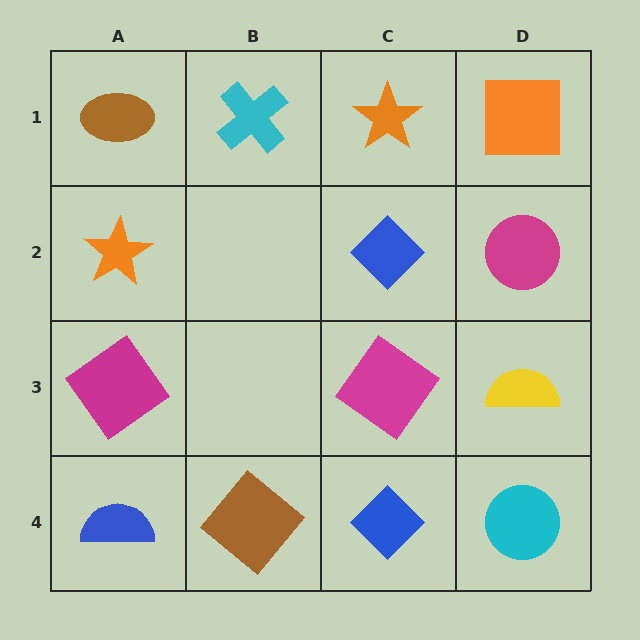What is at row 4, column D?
A cyan circle.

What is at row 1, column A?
A brown ellipse.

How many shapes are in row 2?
3 shapes.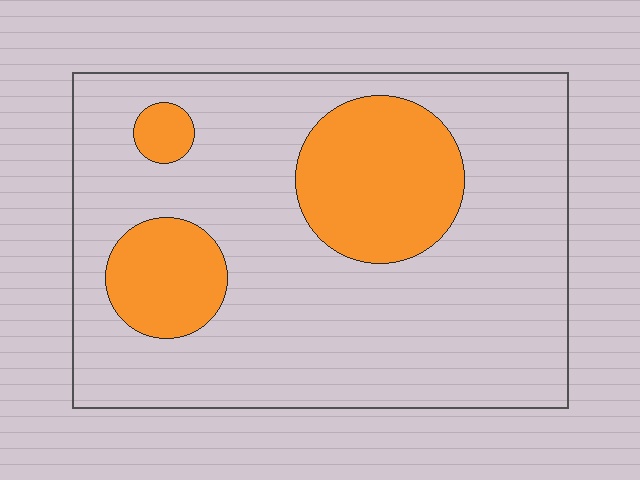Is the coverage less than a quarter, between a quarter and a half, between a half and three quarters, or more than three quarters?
Less than a quarter.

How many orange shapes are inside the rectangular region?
3.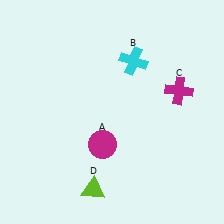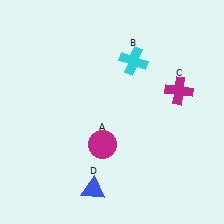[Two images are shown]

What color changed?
The triangle (D) changed from lime in Image 1 to blue in Image 2.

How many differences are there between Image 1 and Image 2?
There is 1 difference between the two images.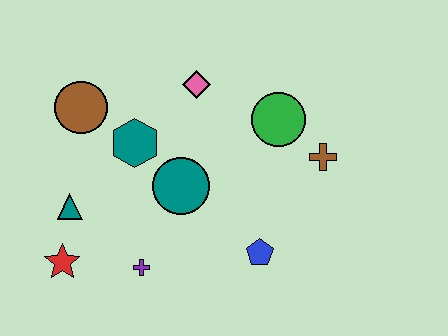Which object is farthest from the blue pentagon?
The brown circle is farthest from the blue pentagon.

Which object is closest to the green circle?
The brown cross is closest to the green circle.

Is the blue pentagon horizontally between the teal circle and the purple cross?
No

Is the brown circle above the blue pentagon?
Yes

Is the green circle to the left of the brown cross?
Yes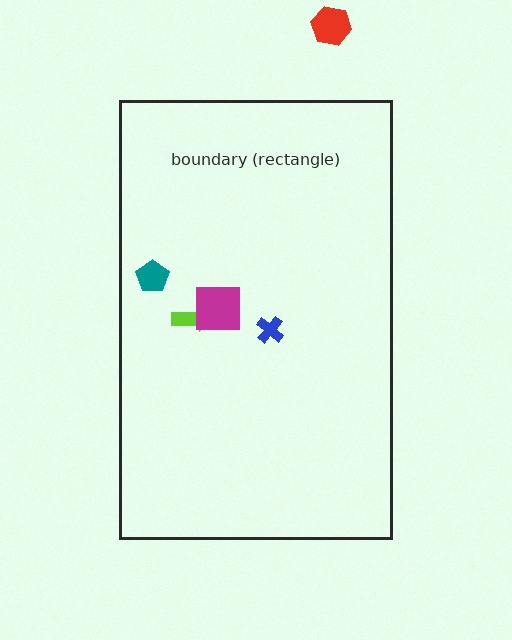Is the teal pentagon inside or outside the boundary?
Inside.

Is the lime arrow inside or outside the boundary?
Inside.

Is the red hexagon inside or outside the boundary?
Outside.